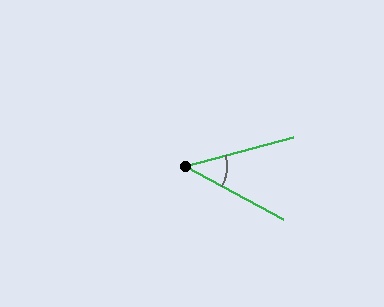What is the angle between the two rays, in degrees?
Approximately 44 degrees.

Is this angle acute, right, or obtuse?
It is acute.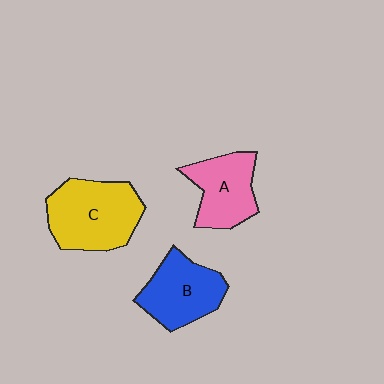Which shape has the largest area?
Shape C (yellow).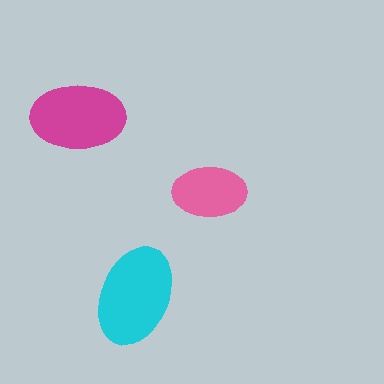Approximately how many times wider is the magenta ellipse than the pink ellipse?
About 1.5 times wider.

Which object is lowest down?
The cyan ellipse is bottommost.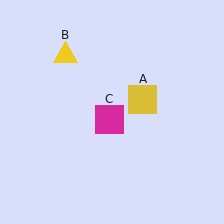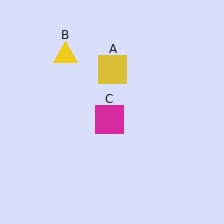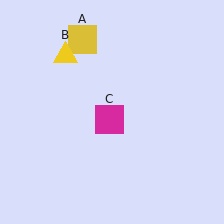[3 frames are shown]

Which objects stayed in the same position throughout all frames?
Yellow triangle (object B) and magenta square (object C) remained stationary.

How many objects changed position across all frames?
1 object changed position: yellow square (object A).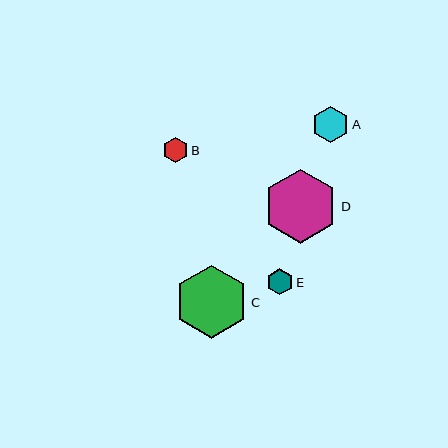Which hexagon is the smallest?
Hexagon B is the smallest with a size of approximately 25 pixels.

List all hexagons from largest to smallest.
From largest to smallest: D, C, A, E, B.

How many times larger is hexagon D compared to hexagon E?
Hexagon D is approximately 2.8 times the size of hexagon E.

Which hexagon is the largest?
Hexagon D is the largest with a size of approximately 74 pixels.